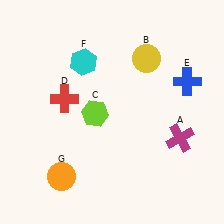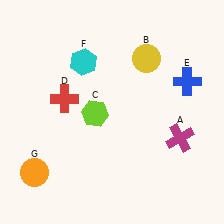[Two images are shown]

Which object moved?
The orange circle (G) moved left.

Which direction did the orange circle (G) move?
The orange circle (G) moved left.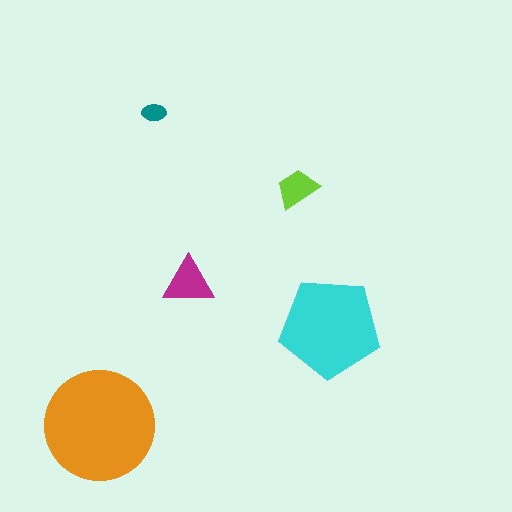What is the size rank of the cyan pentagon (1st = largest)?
2nd.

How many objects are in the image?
There are 5 objects in the image.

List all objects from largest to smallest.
The orange circle, the cyan pentagon, the magenta triangle, the lime trapezoid, the teal ellipse.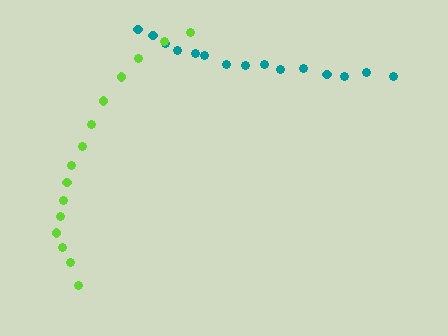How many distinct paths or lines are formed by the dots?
There are 2 distinct paths.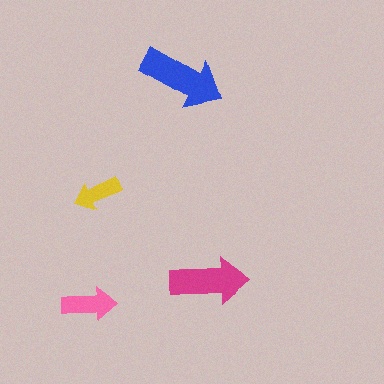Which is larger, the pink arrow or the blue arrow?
The blue one.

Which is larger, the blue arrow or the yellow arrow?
The blue one.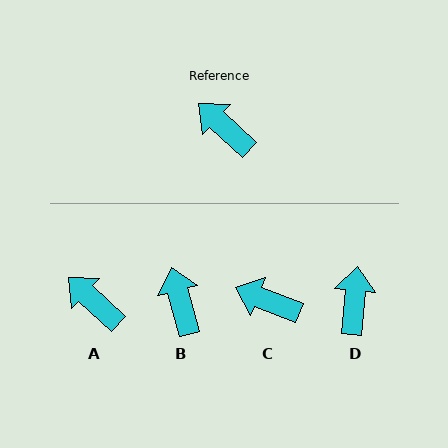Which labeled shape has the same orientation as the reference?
A.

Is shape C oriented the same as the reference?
No, it is off by about 20 degrees.